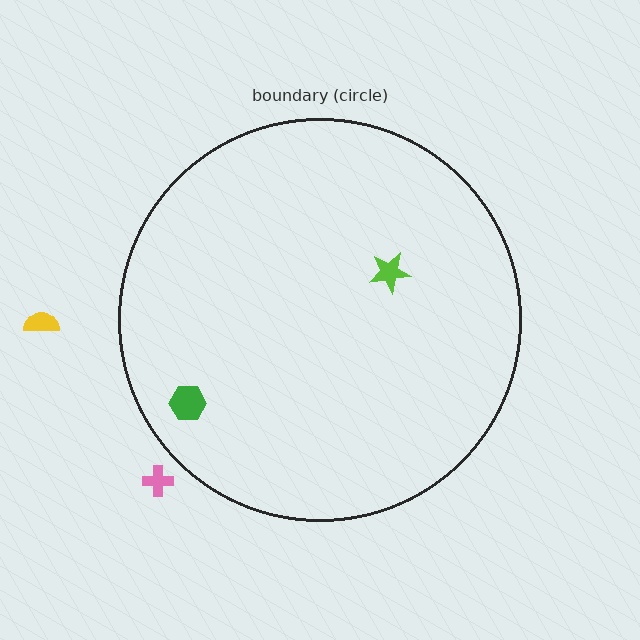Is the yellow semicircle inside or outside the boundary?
Outside.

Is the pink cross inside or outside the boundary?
Outside.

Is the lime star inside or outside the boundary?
Inside.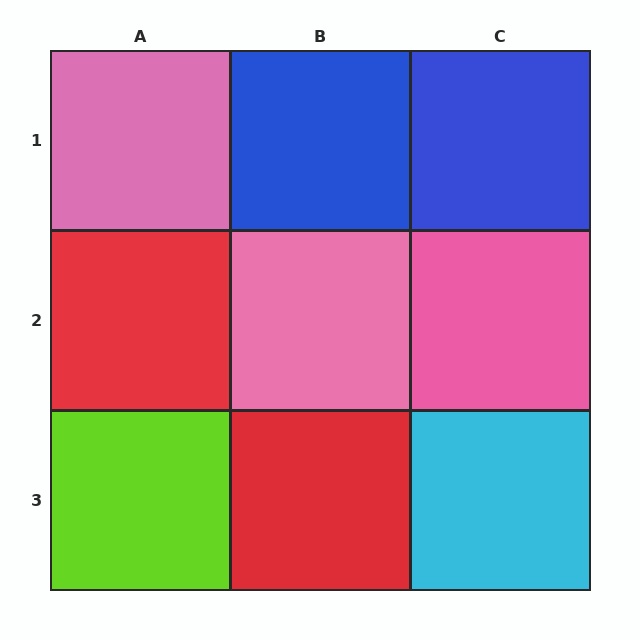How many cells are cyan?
1 cell is cyan.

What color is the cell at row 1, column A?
Pink.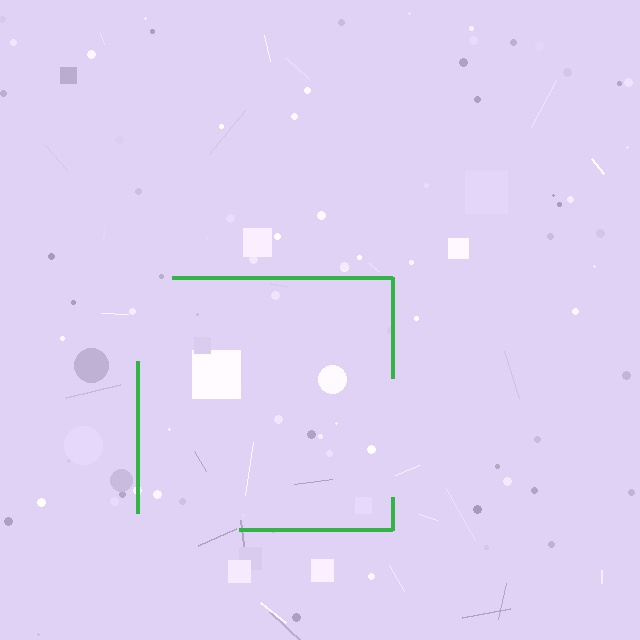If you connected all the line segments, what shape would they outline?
They would outline a square.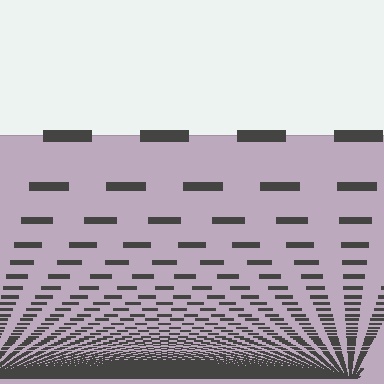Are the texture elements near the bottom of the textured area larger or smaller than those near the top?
Smaller. The gradient is inverted — elements near the bottom are smaller and denser.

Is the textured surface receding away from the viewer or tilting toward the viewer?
The surface appears to tilt toward the viewer. Texture elements get larger and sparser toward the top.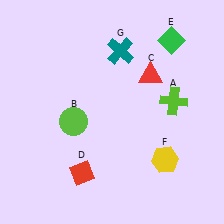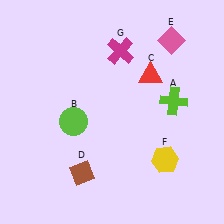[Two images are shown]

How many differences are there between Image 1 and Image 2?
There are 3 differences between the two images.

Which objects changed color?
D changed from red to brown. E changed from green to pink. G changed from teal to magenta.